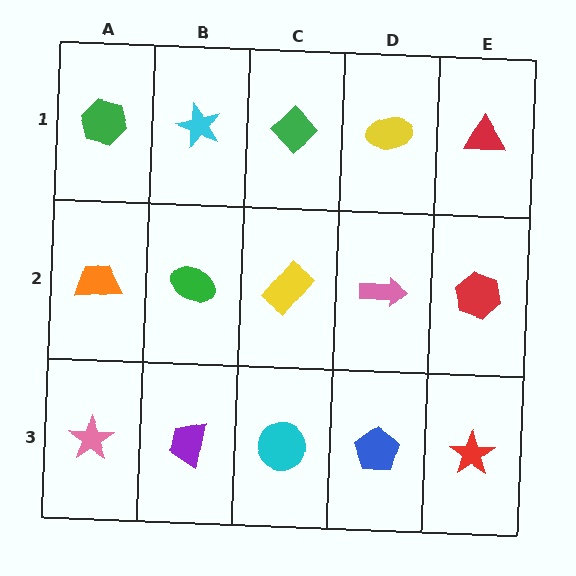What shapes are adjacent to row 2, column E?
A red triangle (row 1, column E), a red star (row 3, column E), a pink arrow (row 2, column D).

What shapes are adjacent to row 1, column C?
A yellow rectangle (row 2, column C), a cyan star (row 1, column B), a yellow ellipse (row 1, column D).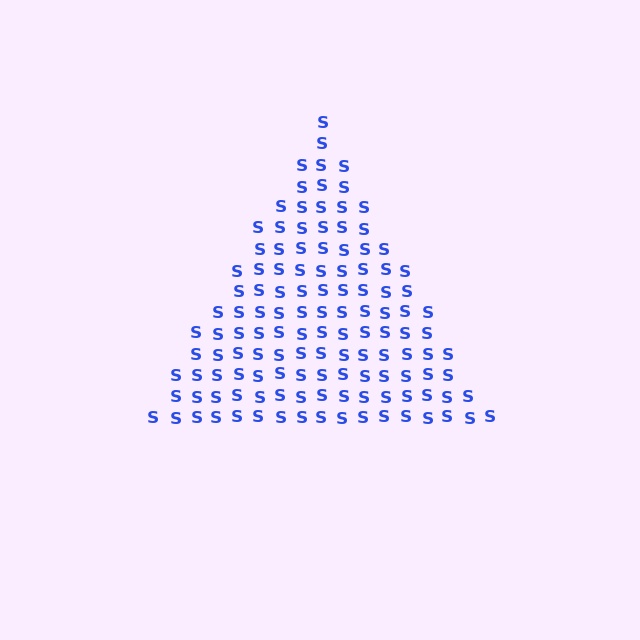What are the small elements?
The small elements are letter S's.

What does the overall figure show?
The overall figure shows a triangle.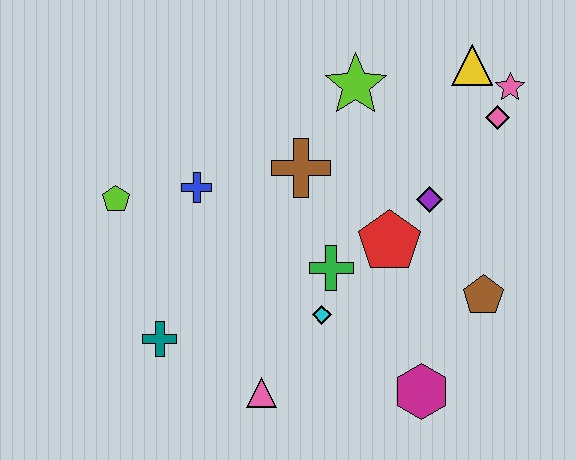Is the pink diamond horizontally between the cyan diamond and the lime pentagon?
No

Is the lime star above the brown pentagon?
Yes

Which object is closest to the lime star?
The brown cross is closest to the lime star.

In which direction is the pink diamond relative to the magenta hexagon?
The pink diamond is above the magenta hexagon.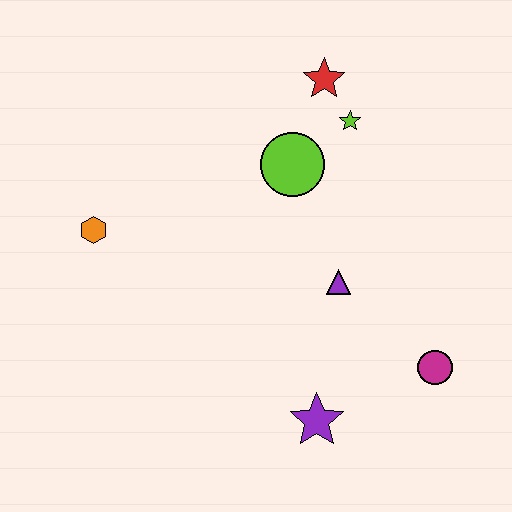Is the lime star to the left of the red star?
No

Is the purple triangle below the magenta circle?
No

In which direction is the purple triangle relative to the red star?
The purple triangle is below the red star.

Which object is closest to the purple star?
The magenta circle is closest to the purple star.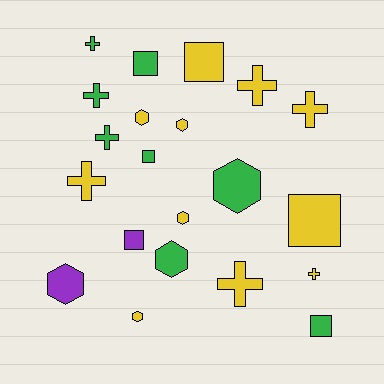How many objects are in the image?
There are 21 objects.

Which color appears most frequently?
Yellow, with 11 objects.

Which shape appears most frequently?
Cross, with 8 objects.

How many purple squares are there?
There is 1 purple square.